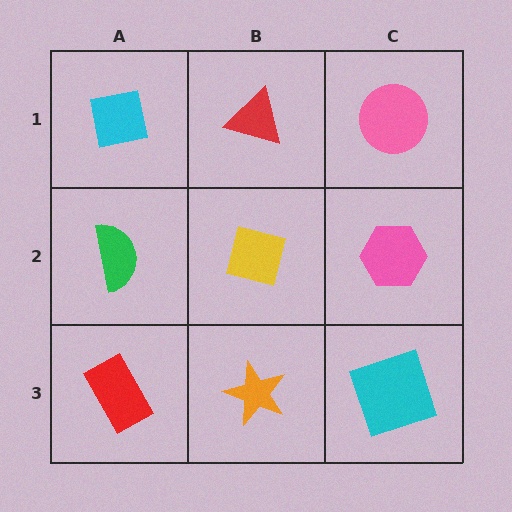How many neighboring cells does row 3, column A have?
2.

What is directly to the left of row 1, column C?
A red triangle.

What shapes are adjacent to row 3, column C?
A pink hexagon (row 2, column C), an orange star (row 3, column B).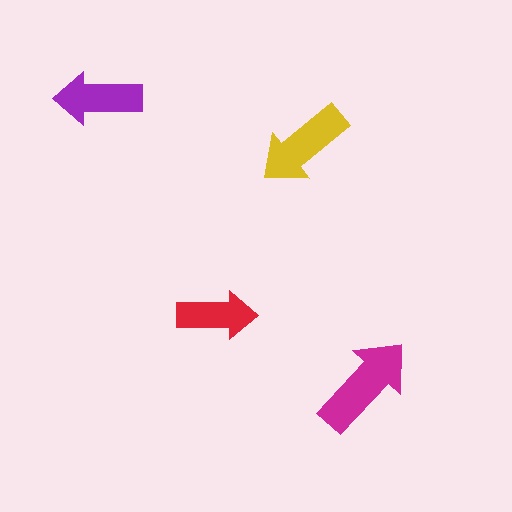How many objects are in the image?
There are 4 objects in the image.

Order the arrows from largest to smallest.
the magenta one, the yellow one, the purple one, the red one.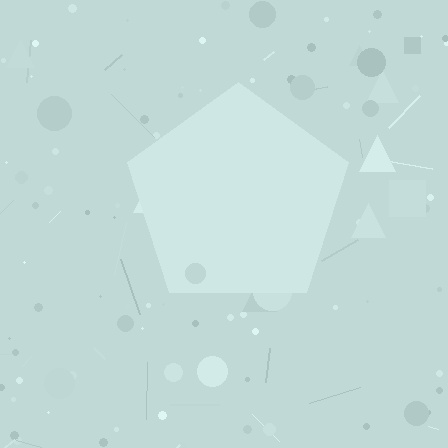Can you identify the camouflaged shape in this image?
The camouflaged shape is a pentagon.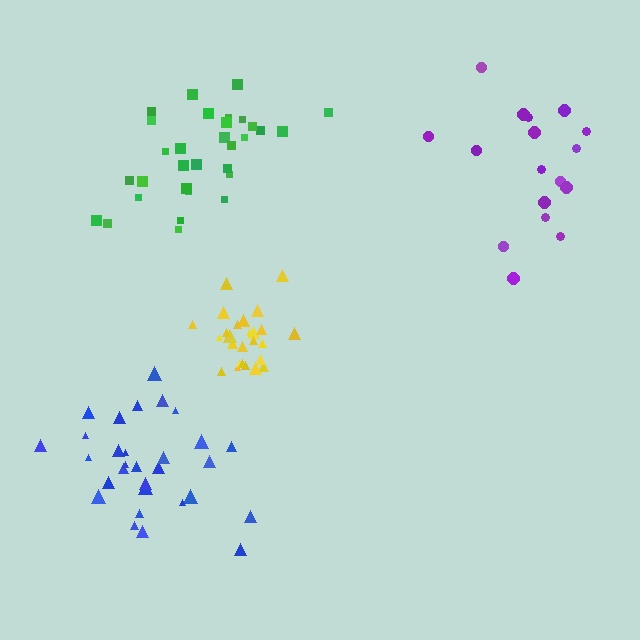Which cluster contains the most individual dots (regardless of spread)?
Green (31).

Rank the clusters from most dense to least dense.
yellow, green, blue, purple.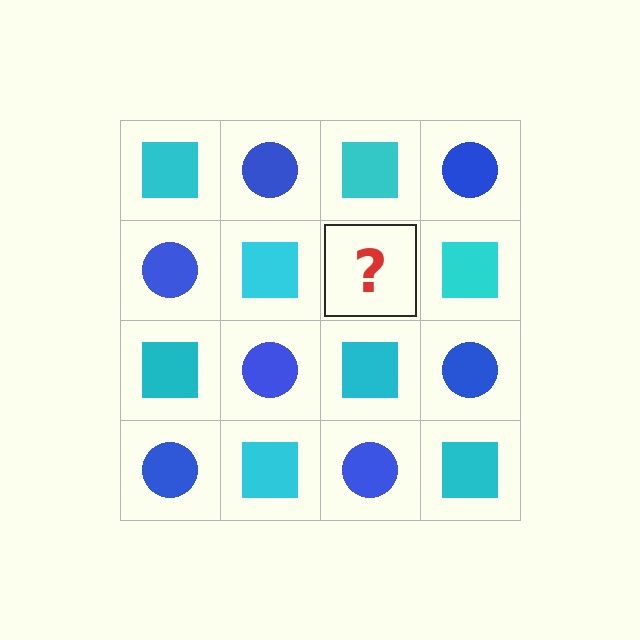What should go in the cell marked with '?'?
The missing cell should contain a blue circle.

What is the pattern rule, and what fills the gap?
The rule is that it alternates cyan square and blue circle in a checkerboard pattern. The gap should be filled with a blue circle.